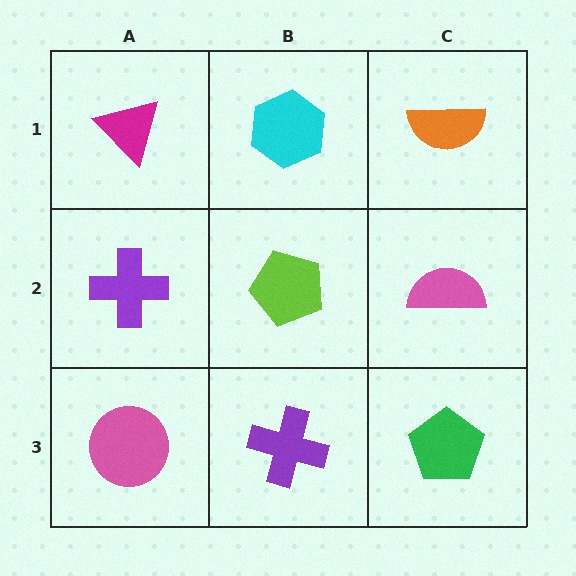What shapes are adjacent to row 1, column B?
A lime pentagon (row 2, column B), a magenta triangle (row 1, column A), an orange semicircle (row 1, column C).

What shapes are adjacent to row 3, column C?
A pink semicircle (row 2, column C), a purple cross (row 3, column B).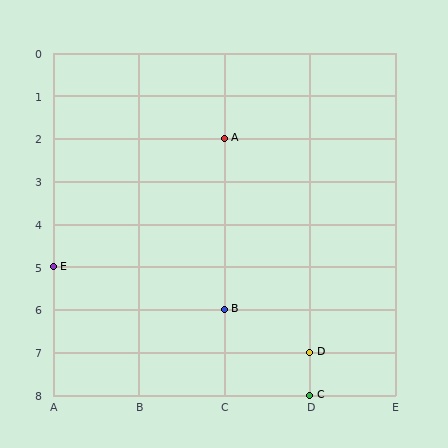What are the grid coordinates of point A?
Point A is at grid coordinates (C, 2).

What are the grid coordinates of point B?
Point B is at grid coordinates (C, 6).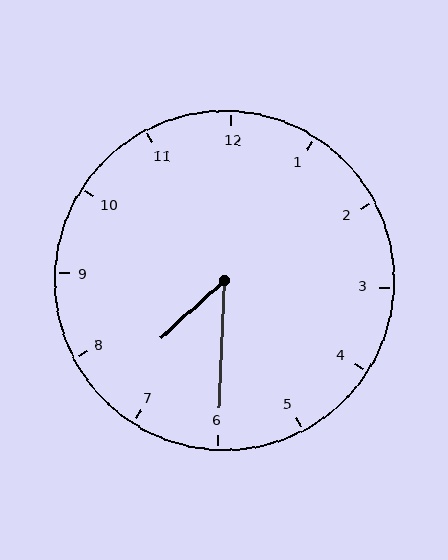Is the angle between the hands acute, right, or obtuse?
It is acute.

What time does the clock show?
7:30.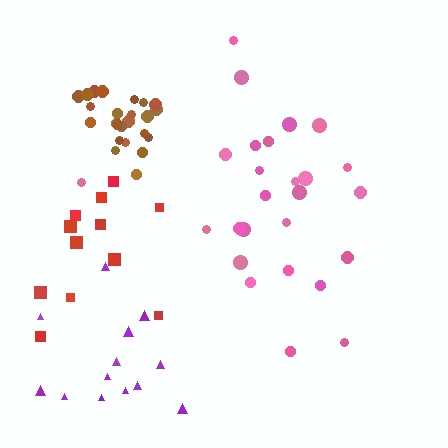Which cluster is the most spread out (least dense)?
Purple.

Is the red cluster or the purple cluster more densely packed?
Red.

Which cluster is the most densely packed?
Brown.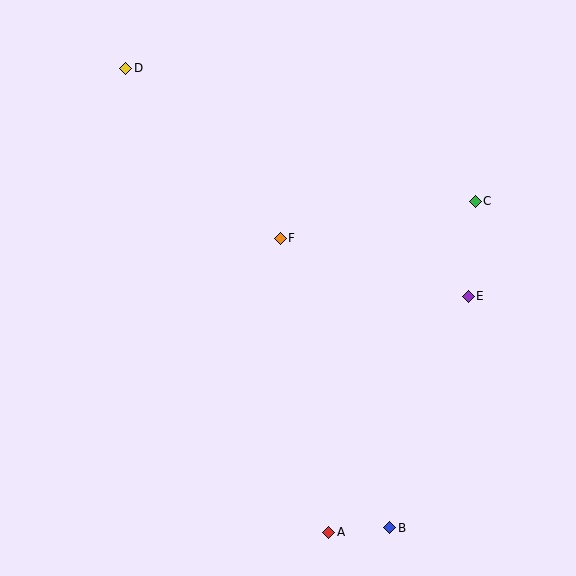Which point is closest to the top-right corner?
Point C is closest to the top-right corner.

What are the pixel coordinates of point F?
Point F is at (280, 238).